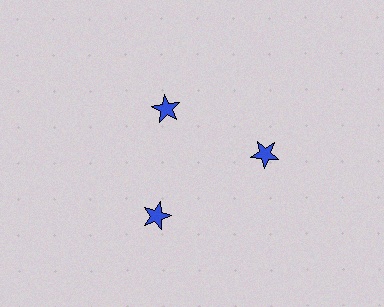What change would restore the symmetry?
The symmetry would be restored by moving it outward, back onto the ring so that all 3 stars sit at equal angles and equal distance from the center.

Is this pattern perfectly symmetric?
No. The 3 blue stars are arranged in a ring, but one element near the 11 o'clock position is pulled inward toward the center, breaking the 3-fold rotational symmetry.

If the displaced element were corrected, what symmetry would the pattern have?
It would have 3-fold rotational symmetry — the pattern would map onto itself every 120 degrees.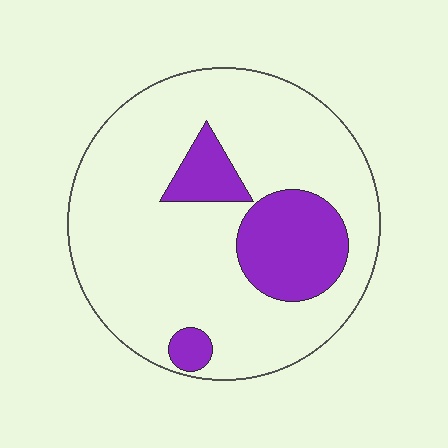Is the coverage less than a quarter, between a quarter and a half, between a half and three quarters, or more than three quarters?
Less than a quarter.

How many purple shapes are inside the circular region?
3.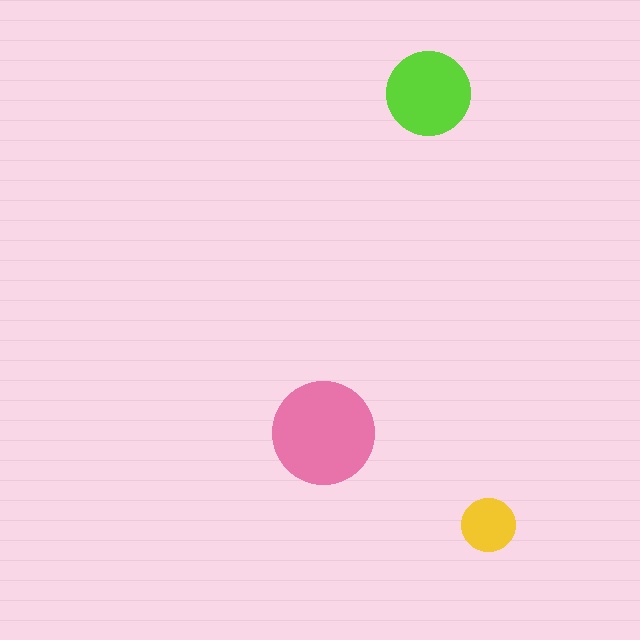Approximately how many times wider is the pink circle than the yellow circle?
About 2 times wider.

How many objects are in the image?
There are 3 objects in the image.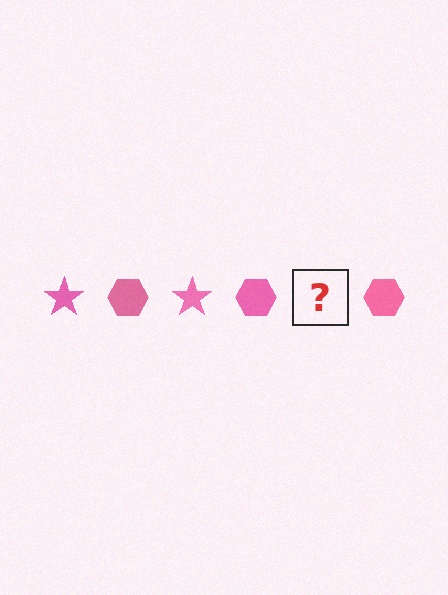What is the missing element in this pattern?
The missing element is a pink star.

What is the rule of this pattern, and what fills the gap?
The rule is that the pattern cycles through star, hexagon shapes in pink. The gap should be filled with a pink star.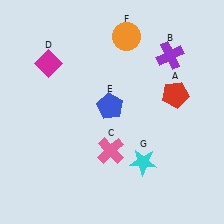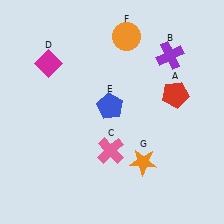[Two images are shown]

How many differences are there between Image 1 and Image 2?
There is 1 difference between the two images.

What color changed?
The star (G) changed from cyan in Image 1 to orange in Image 2.